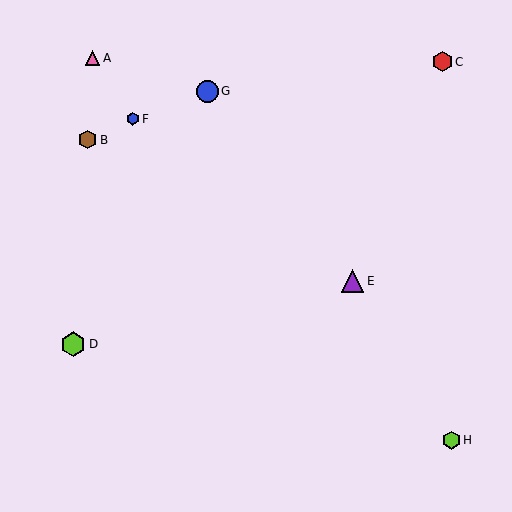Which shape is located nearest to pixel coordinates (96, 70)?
The pink triangle (labeled A) at (93, 58) is nearest to that location.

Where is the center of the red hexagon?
The center of the red hexagon is at (442, 62).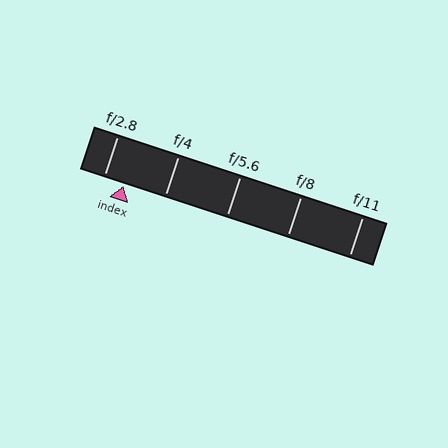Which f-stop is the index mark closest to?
The index mark is closest to f/2.8.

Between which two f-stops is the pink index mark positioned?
The index mark is between f/2.8 and f/4.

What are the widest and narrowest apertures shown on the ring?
The widest aperture shown is f/2.8 and the narrowest is f/11.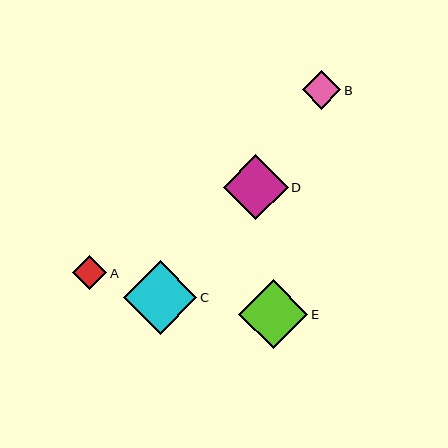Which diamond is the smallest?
Diamond A is the smallest with a size of approximately 34 pixels.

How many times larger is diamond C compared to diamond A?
Diamond C is approximately 2.2 times the size of diamond A.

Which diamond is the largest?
Diamond C is the largest with a size of approximately 73 pixels.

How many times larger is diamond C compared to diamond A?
Diamond C is approximately 2.2 times the size of diamond A.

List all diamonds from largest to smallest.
From largest to smallest: C, E, D, B, A.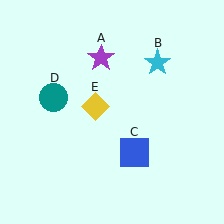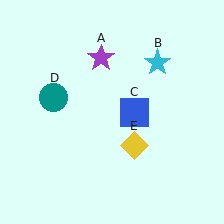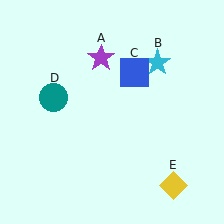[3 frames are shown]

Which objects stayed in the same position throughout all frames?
Purple star (object A) and cyan star (object B) and teal circle (object D) remained stationary.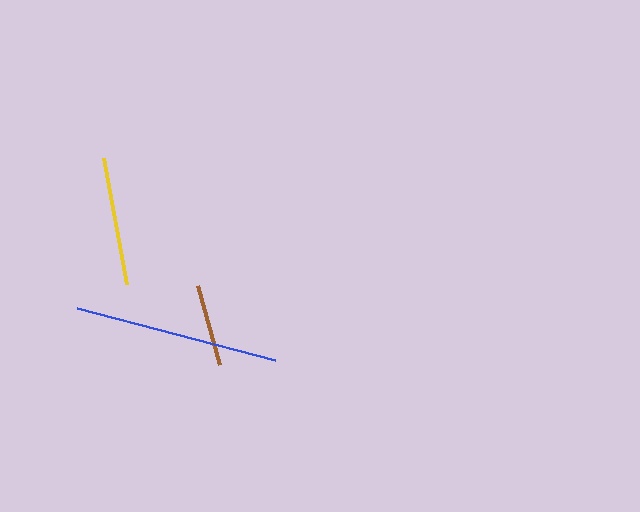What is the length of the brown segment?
The brown segment is approximately 82 pixels long.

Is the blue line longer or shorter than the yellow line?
The blue line is longer than the yellow line.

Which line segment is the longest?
The blue line is the longest at approximately 204 pixels.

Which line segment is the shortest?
The brown line is the shortest at approximately 82 pixels.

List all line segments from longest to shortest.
From longest to shortest: blue, yellow, brown.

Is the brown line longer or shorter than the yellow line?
The yellow line is longer than the brown line.